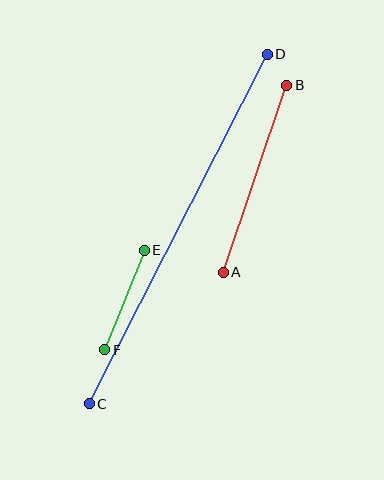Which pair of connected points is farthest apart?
Points C and D are farthest apart.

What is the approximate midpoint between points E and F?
The midpoint is at approximately (125, 300) pixels.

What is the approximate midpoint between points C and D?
The midpoint is at approximately (178, 229) pixels.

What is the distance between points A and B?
The distance is approximately 198 pixels.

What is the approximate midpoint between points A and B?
The midpoint is at approximately (255, 179) pixels.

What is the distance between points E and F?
The distance is approximately 107 pixels.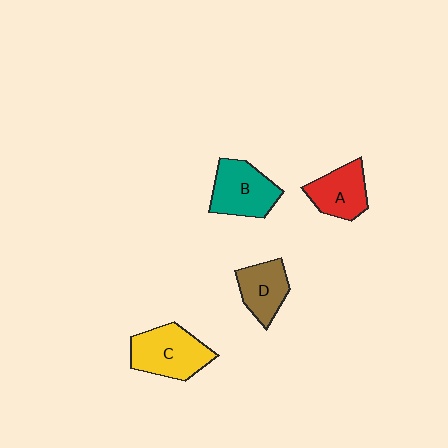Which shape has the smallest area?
Shape D (brown).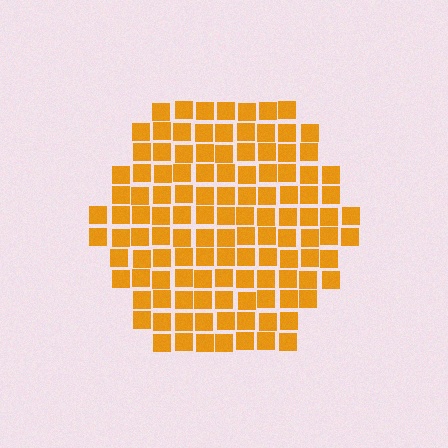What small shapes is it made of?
It is made of small squares.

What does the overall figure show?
The overall figure shows a hexagon.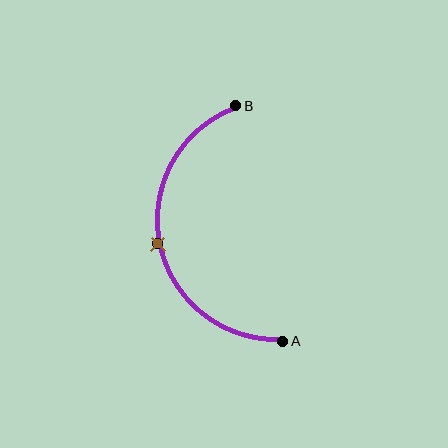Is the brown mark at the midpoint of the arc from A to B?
Yes. The brown mark lies on the arc at equal arc-length from both A and B — it is the arc midpoint.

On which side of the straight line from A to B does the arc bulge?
The arc bulges to the left of the straight line connecting A and B.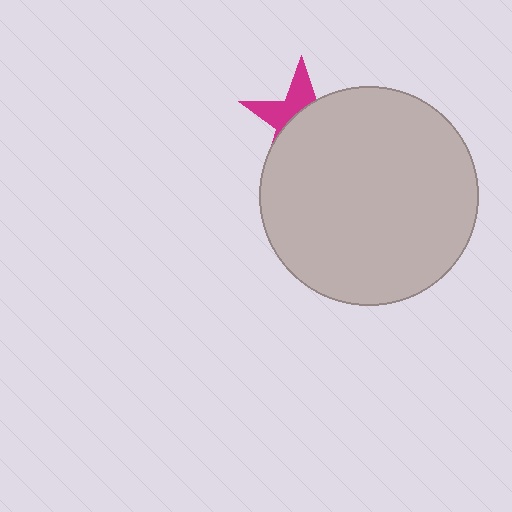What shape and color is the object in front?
The object in front is a light gray circle.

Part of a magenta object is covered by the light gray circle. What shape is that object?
It is a star.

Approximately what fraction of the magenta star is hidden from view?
Roughly 64% of the magenta star is hidden behind the light gray circle.